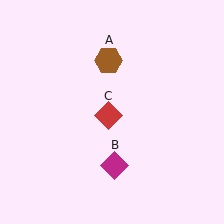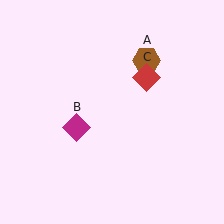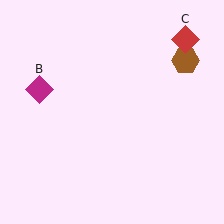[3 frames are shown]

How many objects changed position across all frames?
3 objects changed position: brown hexagon (object A), magenta diamond (object B), red diamond (object C).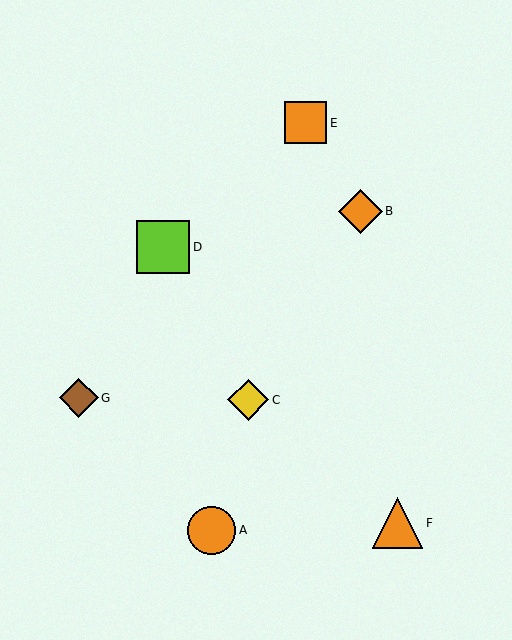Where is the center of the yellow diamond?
The center of the yellow diamond is at (248, 400).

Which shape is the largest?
The lime square (labeled D) is the largest.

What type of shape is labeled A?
Shape A is an orange circle.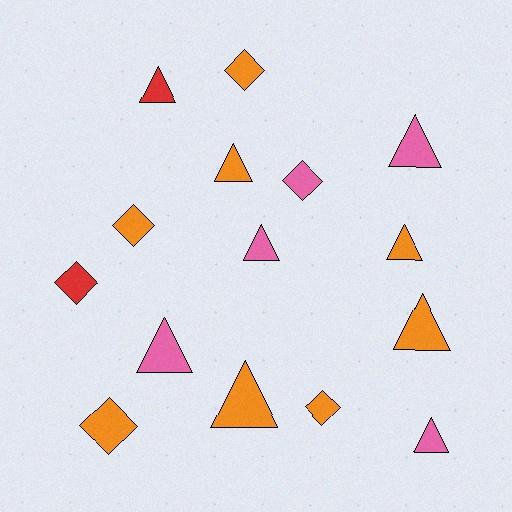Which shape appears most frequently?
Triangle, with 9 objects.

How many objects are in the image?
There are 15 objects.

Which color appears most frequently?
Orange, with 8 objects.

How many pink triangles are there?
There are 4 pink triangles.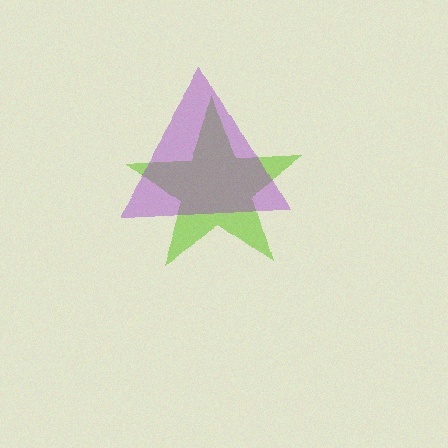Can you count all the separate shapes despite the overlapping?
Yes, there are 2 separate shapes.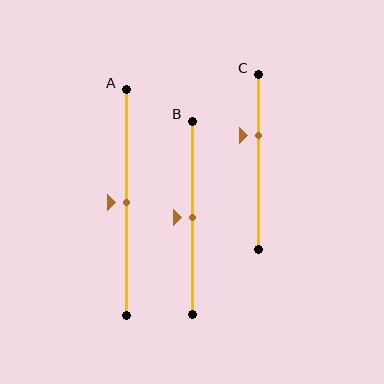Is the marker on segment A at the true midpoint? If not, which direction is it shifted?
Yes, the marker on segment A is at the true midpoint.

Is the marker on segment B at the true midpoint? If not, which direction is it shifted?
Yes, the marker on segment B is at the true midpoint.